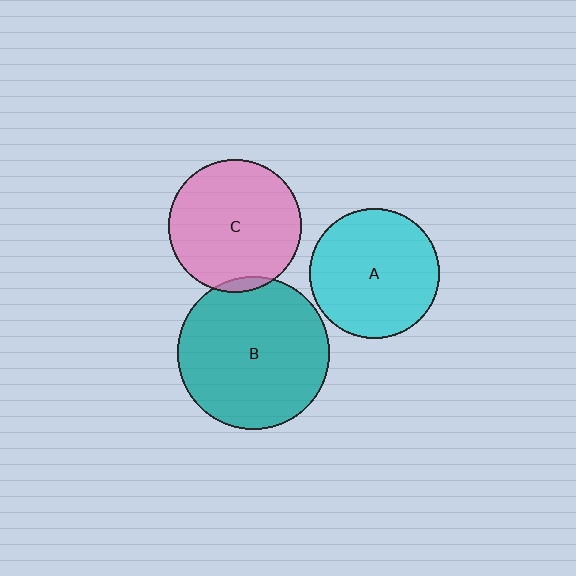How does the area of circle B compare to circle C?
Approximately 1.3 times.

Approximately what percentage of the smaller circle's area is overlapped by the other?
Approximately 5%.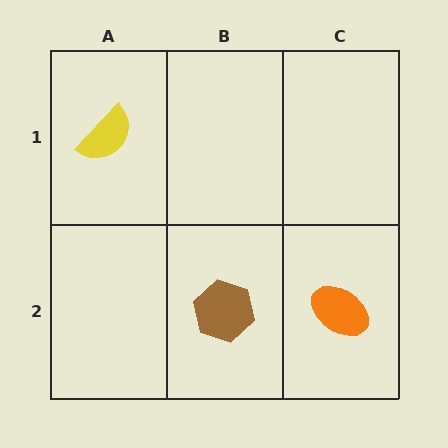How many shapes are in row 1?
1 shape.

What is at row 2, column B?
A brown hexagon.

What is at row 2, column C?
An orange ellipse.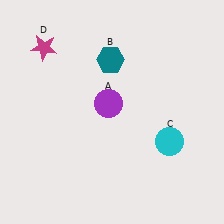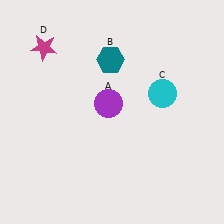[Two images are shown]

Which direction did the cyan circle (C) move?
The cyan circle (C) moved up.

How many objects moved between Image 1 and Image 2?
1 object moved between the two images.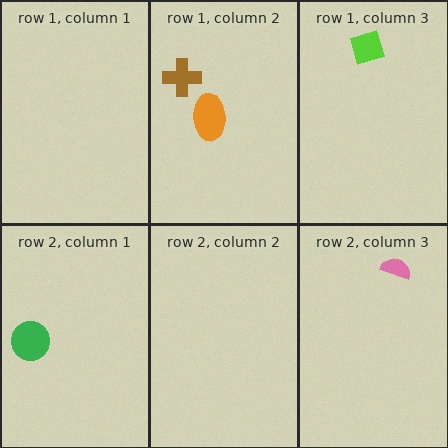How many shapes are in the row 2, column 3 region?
1.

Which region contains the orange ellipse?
The row 1, column 2 region.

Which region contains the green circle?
The row 2, column 1 region.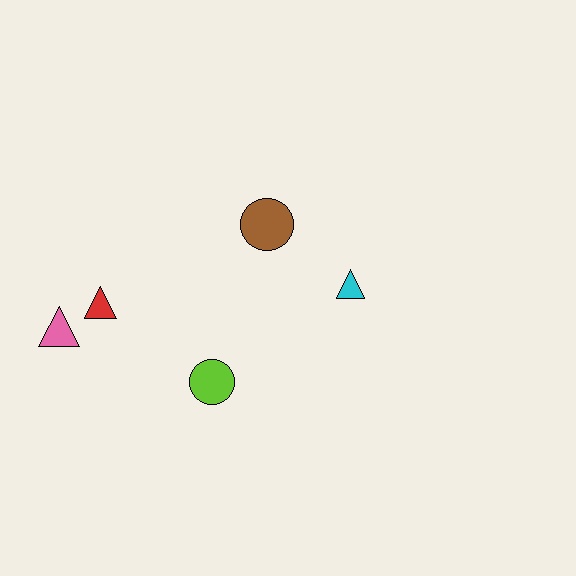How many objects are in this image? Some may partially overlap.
There are 5 objects.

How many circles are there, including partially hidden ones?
There are 2 circles.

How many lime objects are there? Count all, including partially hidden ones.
There is 1 lime object.